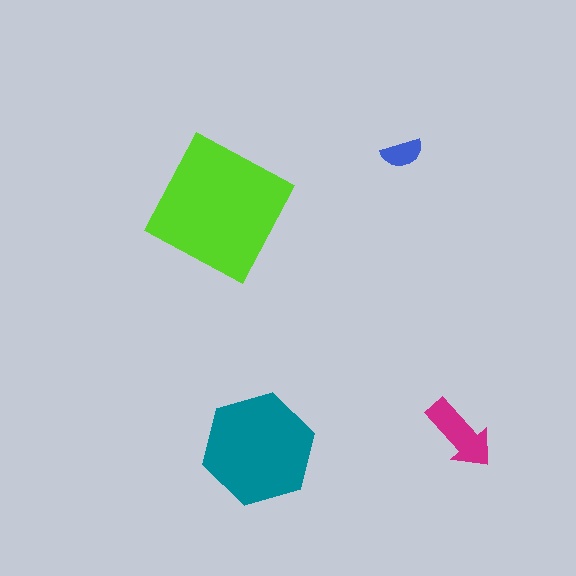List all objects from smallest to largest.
The blue semicircle, the magenta arrow, the teal hexagon, the lime square.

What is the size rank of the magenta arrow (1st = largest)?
3rd.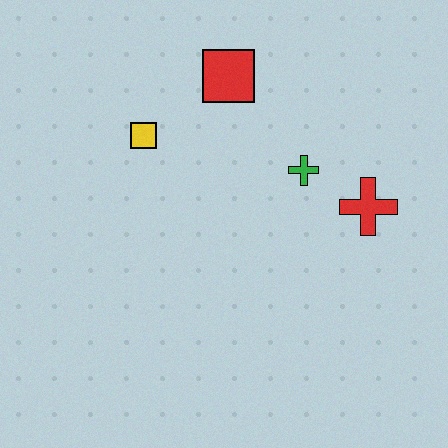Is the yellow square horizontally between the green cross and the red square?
No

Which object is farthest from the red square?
The red cross is farthest from the red square.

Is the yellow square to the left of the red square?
Yes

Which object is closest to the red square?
The yellow square is closest to the red square.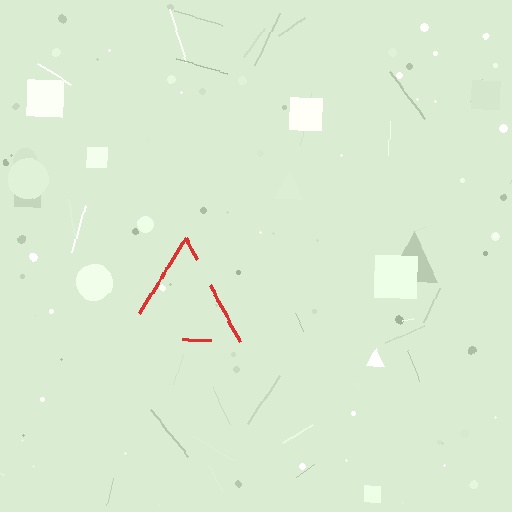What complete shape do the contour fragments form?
The contour fragments form a triangle.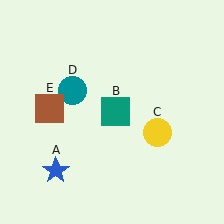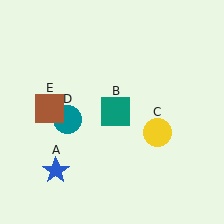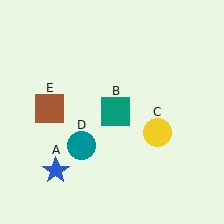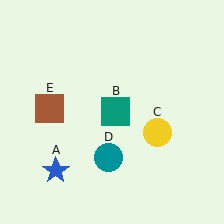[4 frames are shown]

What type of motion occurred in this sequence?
The teal circle (object D) rotated counterclockwise around the center of the scene.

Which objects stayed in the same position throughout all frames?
Blue star (object A) and teal square (object B) and yellow circle (object C) and brown square (object E) remained stationary.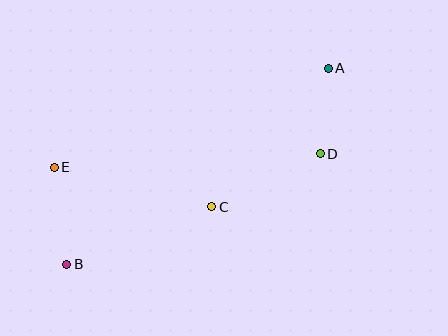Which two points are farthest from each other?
Points A and B are farthest from each other.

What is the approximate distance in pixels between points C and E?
The distance between C and E is approximately 162 pixels.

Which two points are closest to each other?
Points A and D are closest to each other.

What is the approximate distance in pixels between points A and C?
The distance between A and C is approximately 181 pixels.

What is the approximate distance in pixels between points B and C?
The distance between B and C is approximately 156 pixels.